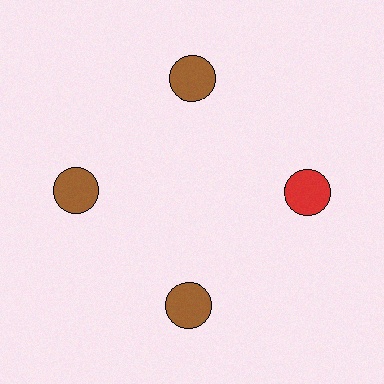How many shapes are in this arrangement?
There are 4 shapes arranged in a ring pattern.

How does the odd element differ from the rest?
It has a different color: red instead of brown.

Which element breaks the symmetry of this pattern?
The red circle at roughly the 3 o'clock position breaks the symmetry. All other shapes are brown circles.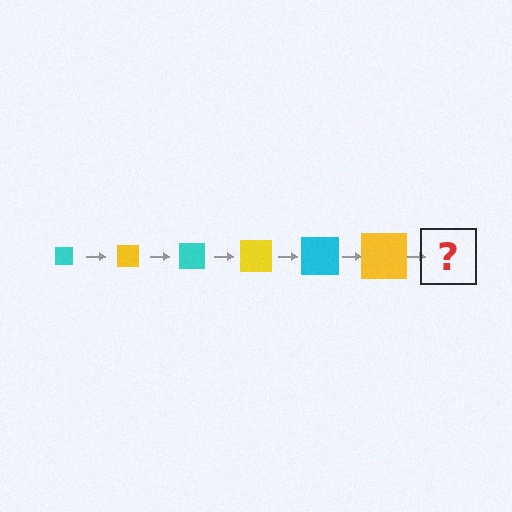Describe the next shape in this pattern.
It should be a cyan square, larger than the previous one.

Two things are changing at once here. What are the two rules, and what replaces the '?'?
The two rules are that the square grows larger each step and the color cycles through cyan and yellow. The '?' should be a cyan square, larger than the previous one.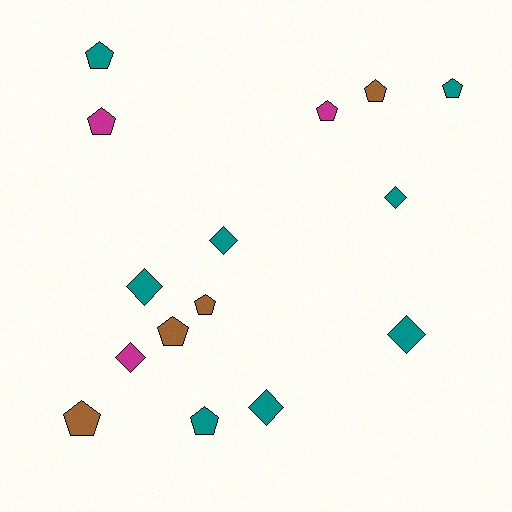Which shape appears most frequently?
Pentagon, with 9 objects.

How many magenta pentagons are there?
There are 2 magenta pentagons.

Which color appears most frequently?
Teal, with 8 objects.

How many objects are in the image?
There are 15 objects.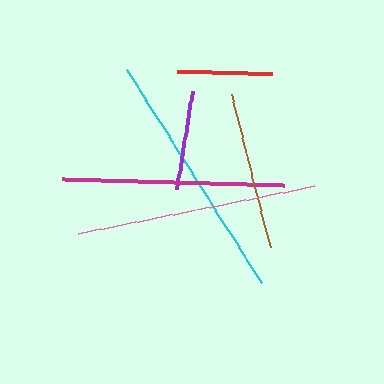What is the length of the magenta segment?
The magenta segment is approximately 222 pixels long.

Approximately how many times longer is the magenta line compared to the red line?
The magenta line is approximately 2.3 times the length of the red line.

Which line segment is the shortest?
The red line is the shortest at approximately 95 pixels.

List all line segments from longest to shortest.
From longest to shortest: cyan, pink, magenta, brown, purple, red.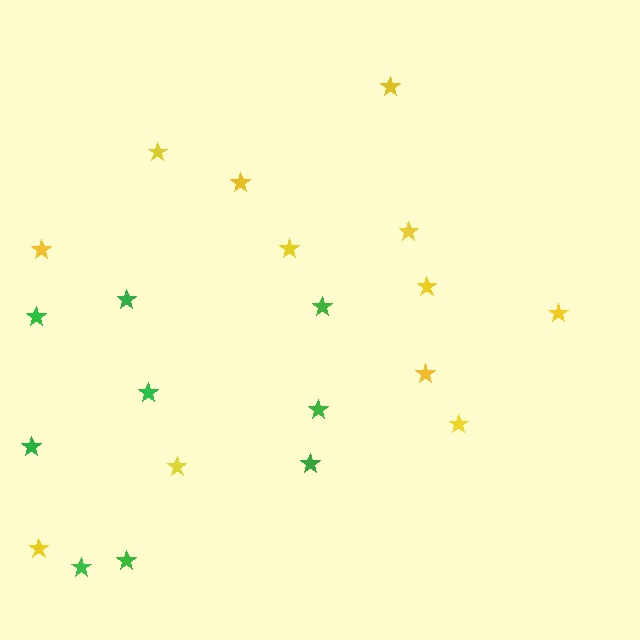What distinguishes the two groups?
There are 2 groups: one group of green stars (9) and one group of yellow stars (12).